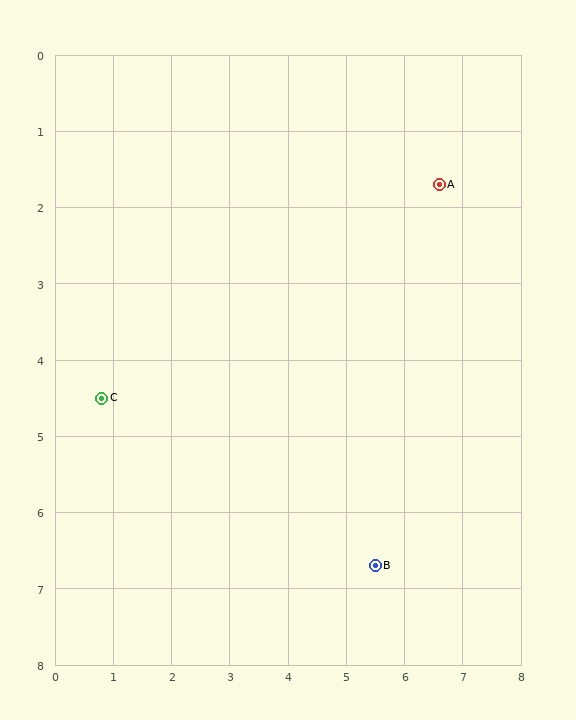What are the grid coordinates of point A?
Point A is at approximately (6.6, 1.7).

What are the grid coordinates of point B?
Point B is at approximately (5.5, 6.7).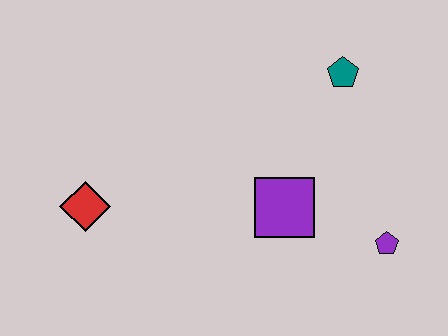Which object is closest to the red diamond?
The purple square is closest to the red diamond.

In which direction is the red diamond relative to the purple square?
The red diamond is to the left of the purple square.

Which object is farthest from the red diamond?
The purple pentagon is farthest from the red diamond.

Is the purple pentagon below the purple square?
Yes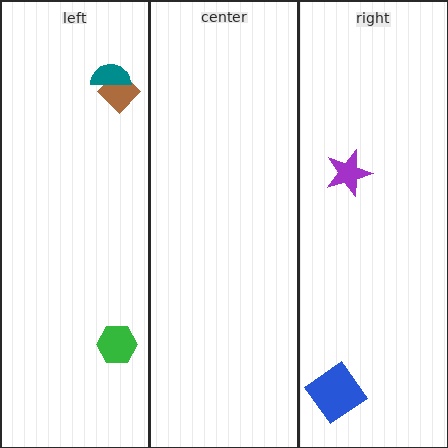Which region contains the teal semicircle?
The left region.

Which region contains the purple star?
The right region.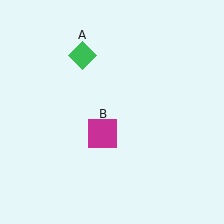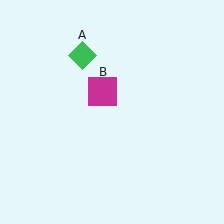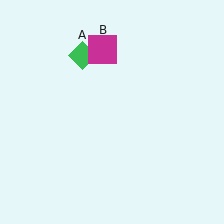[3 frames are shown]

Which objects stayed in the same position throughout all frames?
Green diamond (object A) remained stationary.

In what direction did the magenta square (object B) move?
The magenta square (object B) moved up.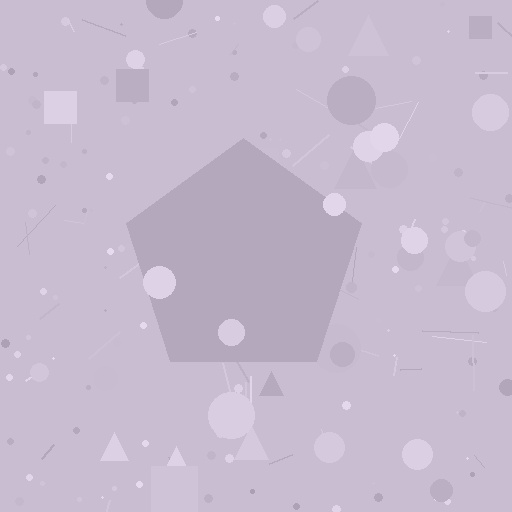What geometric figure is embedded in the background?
A pentagon is embedded in the background.